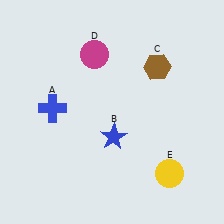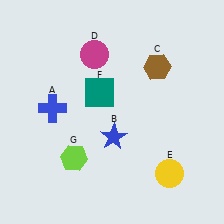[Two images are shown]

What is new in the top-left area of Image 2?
A teal square (F) was added in the top-left area of Image 2.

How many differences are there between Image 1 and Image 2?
There are 2 differences between the two images.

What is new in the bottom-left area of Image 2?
A lime hexagon (G) was added in the bottom-left area of Image 2.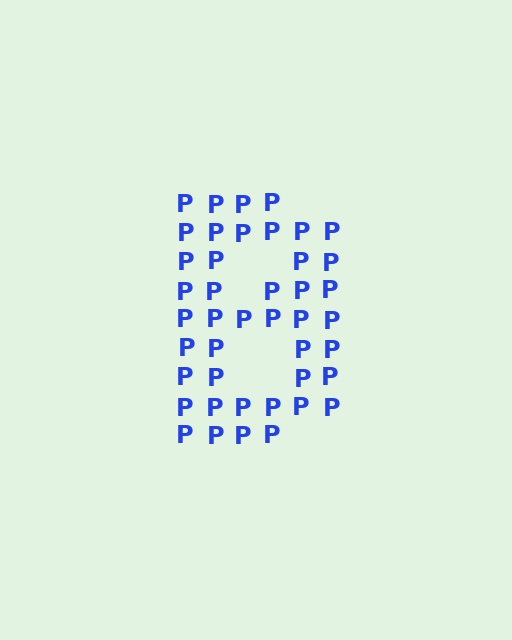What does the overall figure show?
The overall figure shows the letter B.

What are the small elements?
The small elements are letter P's.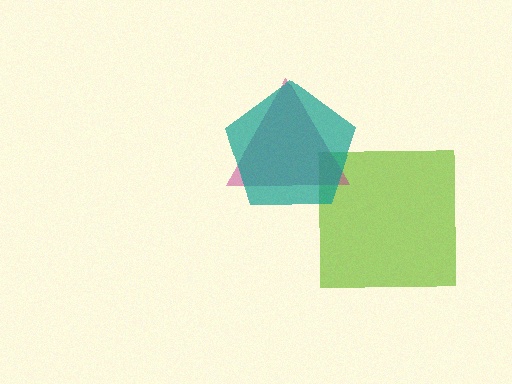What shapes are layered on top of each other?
The layered shapes are: a lime square, a magenta triangle, a teal pentagon.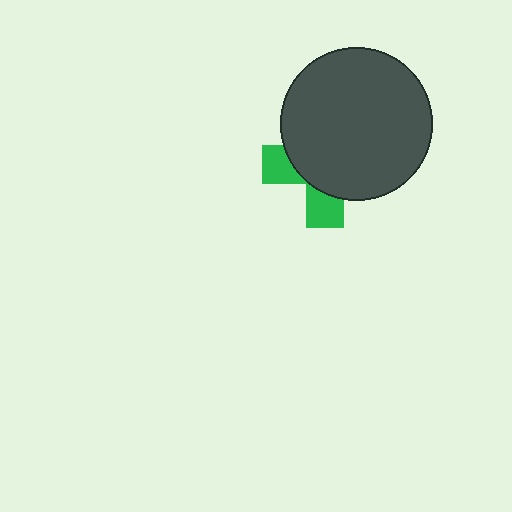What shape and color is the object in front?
The object in front is a dark gray circle.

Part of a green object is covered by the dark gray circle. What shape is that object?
It is a cross.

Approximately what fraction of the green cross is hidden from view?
Roughly 69% of the green cross is hidden behind the dark gray circle.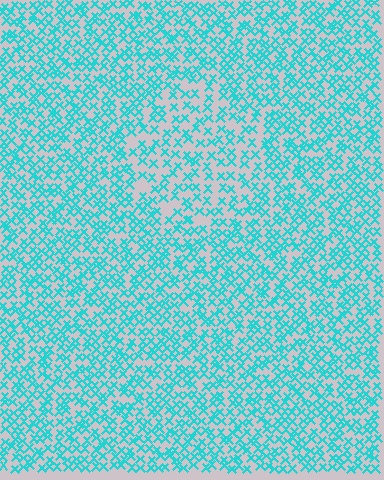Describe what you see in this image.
The image contains small cyan elements arranged at two different densities. A circle-shaped region is visible where the elements are less densely packed than the surrounding area.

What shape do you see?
I see a circle.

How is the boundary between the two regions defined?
The boundary is defined by a change in element density (approximately 1.6x ratio). All elements are the same color, size, and shape.